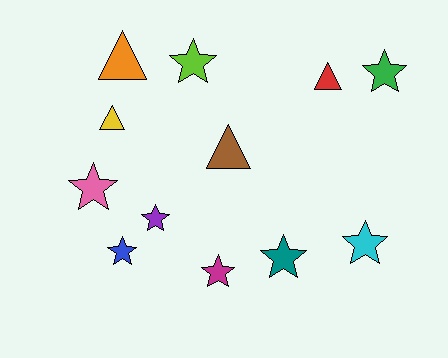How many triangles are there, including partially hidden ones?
There are 4 triangles.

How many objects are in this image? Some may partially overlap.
There are 12 objects.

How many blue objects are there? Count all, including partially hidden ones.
There is 1 blue object.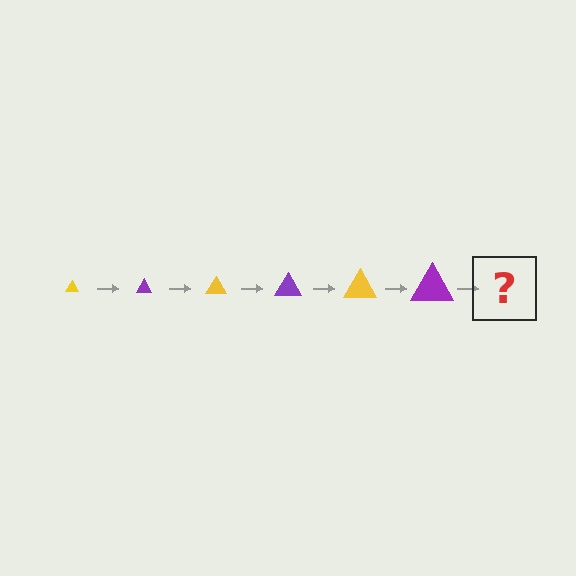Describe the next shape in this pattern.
It should be a yellow triangle, larger than the previous one.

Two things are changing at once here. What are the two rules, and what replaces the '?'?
The two rules are that the triangle grows larger each step and the color cycles through yellow and purple. The '?' should be a yellow triangle, larger than the previous one.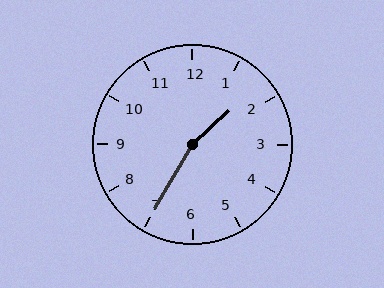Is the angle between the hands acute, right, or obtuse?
It is obtuse.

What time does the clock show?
1:35.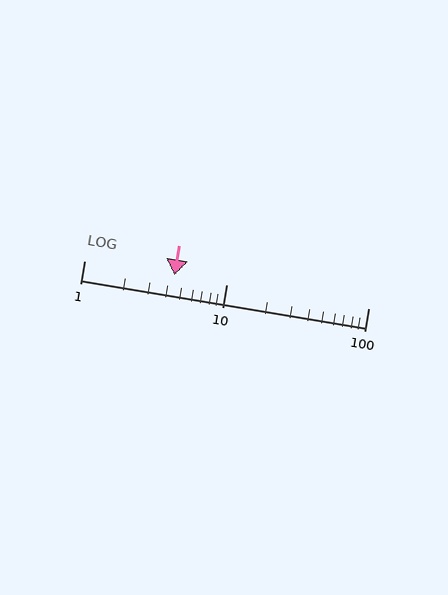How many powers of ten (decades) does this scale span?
The scale spans 2 decades, from 1 to 100.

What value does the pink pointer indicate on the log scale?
The pointer indicates approximately 4.3.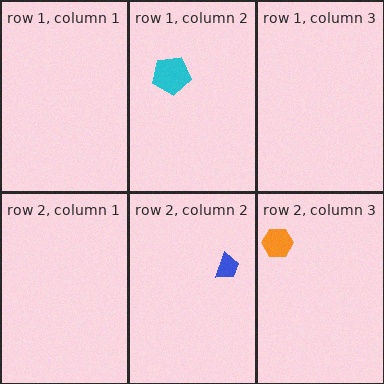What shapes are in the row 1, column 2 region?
The cyan pentagon.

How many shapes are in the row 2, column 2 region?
1.